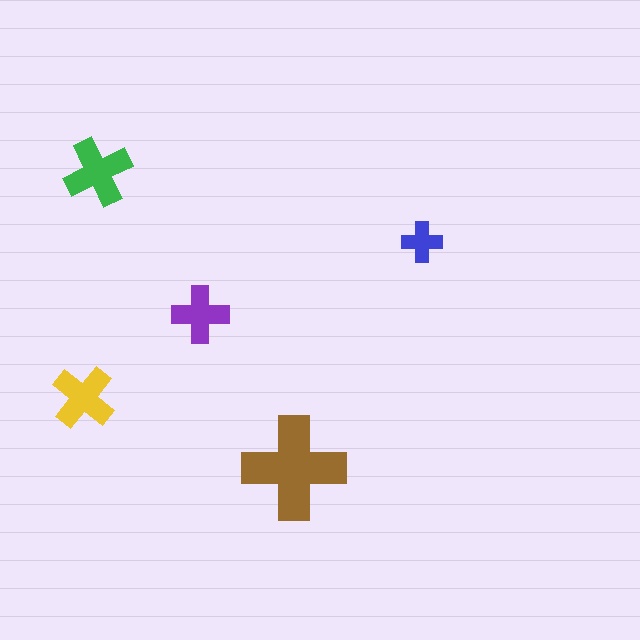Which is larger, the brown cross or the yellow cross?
The brown one.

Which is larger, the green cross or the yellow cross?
The green one.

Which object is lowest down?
The brown cross is bottommost.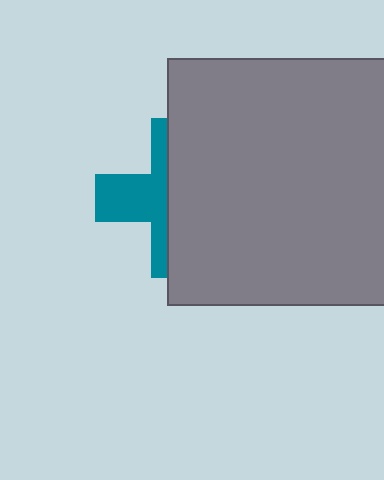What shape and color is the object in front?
The object in front is a gray square.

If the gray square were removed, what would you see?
You would see the complete teal cross.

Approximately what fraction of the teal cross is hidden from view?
Roughly 60% of the teal cross is hidden behind the gray square.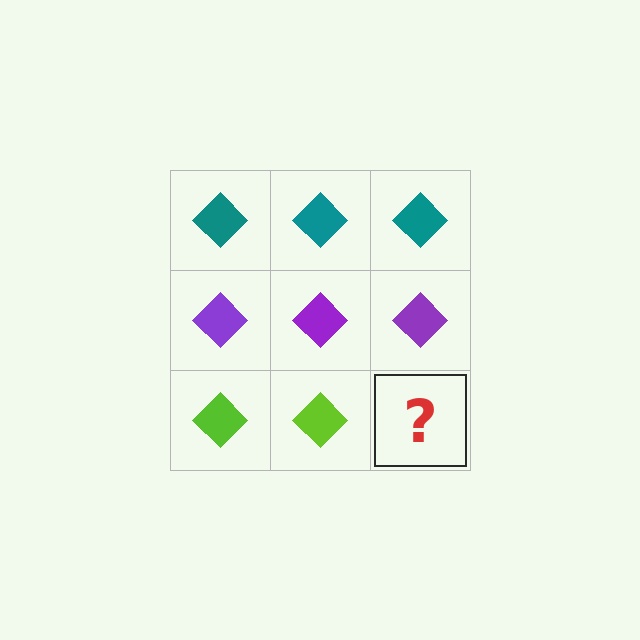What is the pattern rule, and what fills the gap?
The rule is that each row has a consistent color. The gap should be filled with a lime diamond.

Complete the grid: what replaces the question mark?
The question mark should be replaced with a lime diamond.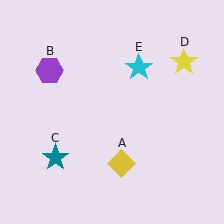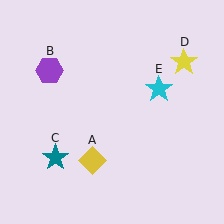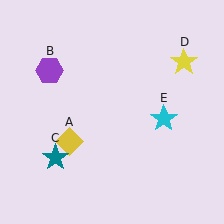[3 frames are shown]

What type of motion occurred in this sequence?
The yellow diamond (object A), cyan star (object E) rotated clockwise around the center of the scene.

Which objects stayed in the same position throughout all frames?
Purple hexagon (object B) and teal star (object C) and yellow star (object D) remained stationary.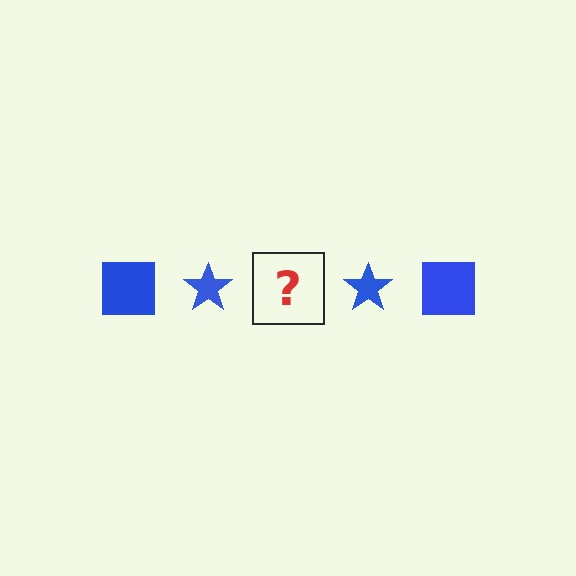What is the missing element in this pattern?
The missing element is a blue square.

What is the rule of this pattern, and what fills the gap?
The rule is that the pattern cycles through square, star shapes in blue. The gap should be filled with a blue square.